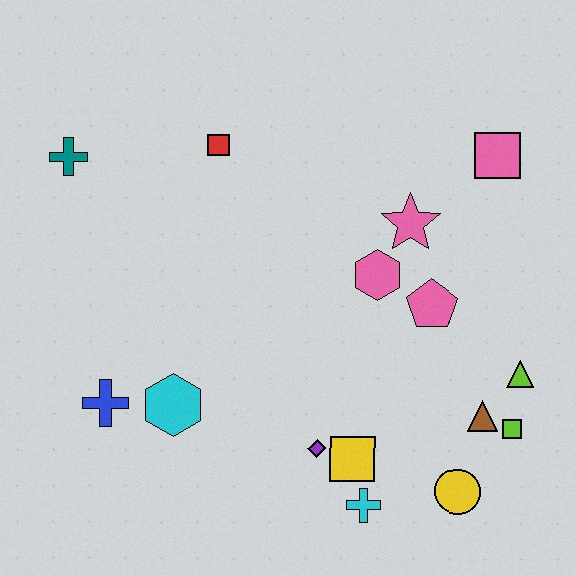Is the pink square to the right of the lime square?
No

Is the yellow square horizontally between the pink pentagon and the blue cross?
Yes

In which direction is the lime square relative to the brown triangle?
The lime square is to the right of the brown triangle.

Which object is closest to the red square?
The teal cross is closest to the red square.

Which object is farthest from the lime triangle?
The teal cross is farthest from the lime triangle.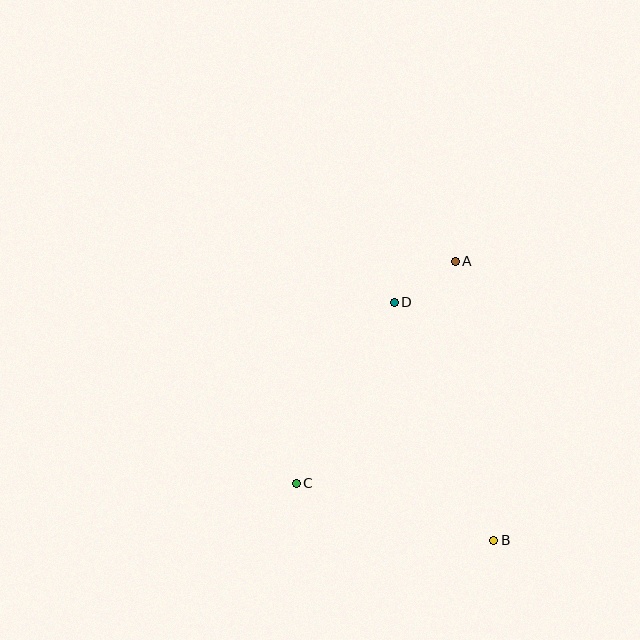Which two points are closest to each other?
Points A and D are closest to each other.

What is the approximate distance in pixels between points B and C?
The distance between B and C is approximately 206 pixels.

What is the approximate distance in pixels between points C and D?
The distance between C and D is approximately 206 pixels.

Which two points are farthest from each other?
Points A and B are farthest from each other.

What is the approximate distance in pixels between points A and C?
The distance between A and C is approximately 273 pixels.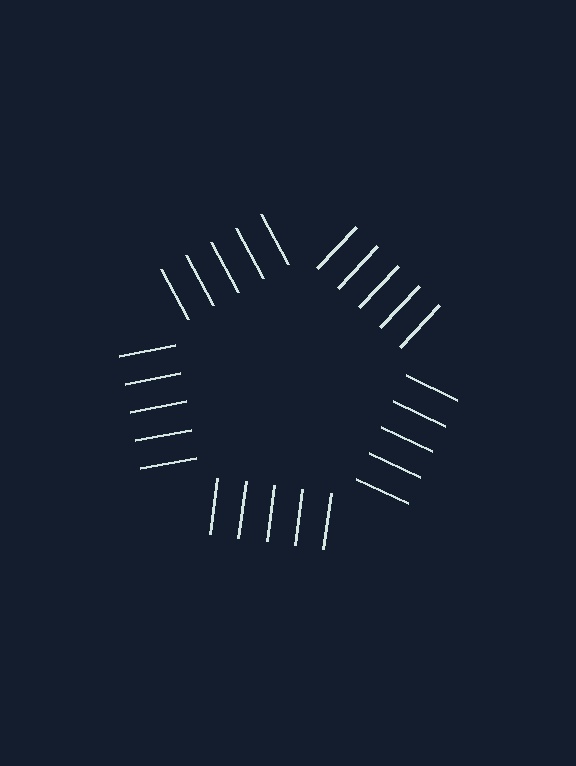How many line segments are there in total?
25 — 5 along each of the 5 edges.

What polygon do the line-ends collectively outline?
An illusory pentagon — the line segments terminate on its edges but no continuous stroke is drawn.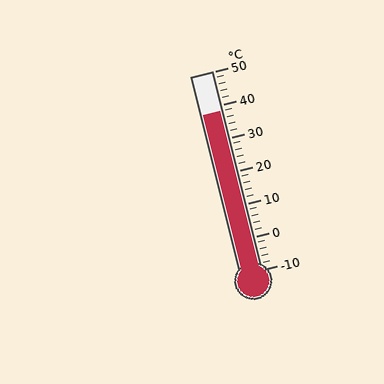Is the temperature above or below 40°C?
The temperature is below 40°C.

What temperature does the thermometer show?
The thermometer shows approximately 38°C.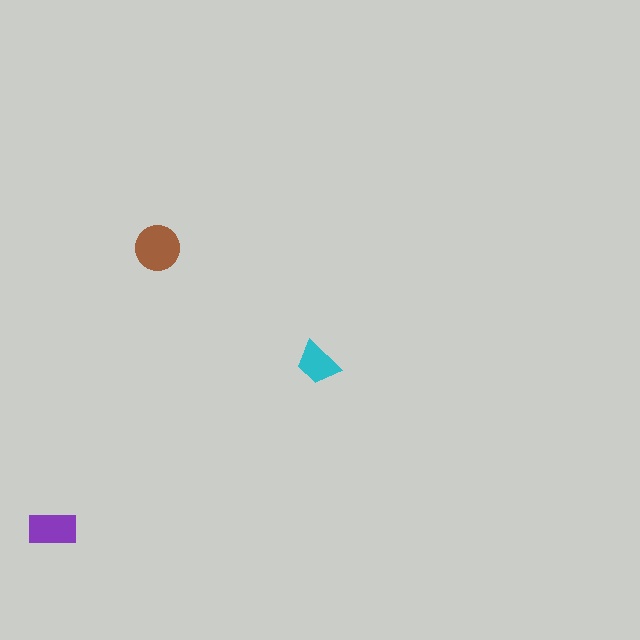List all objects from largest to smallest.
The brown circle, the purple rectangle, the cyan trapezoid.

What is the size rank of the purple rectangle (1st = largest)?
2nd.